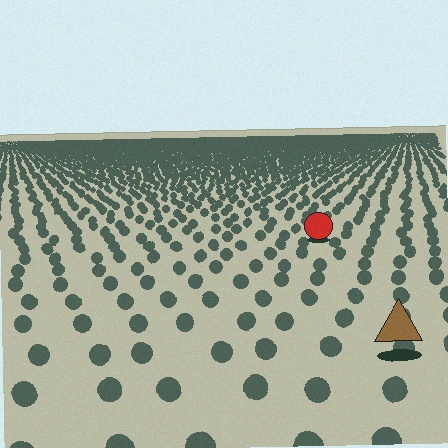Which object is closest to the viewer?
The brown triangle is closest. The texture marks near it are larger and more spread out.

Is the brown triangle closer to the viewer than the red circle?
Yes. The brown triangle is closer — you can tell from the texture gradient: the ground texture is coarser near it.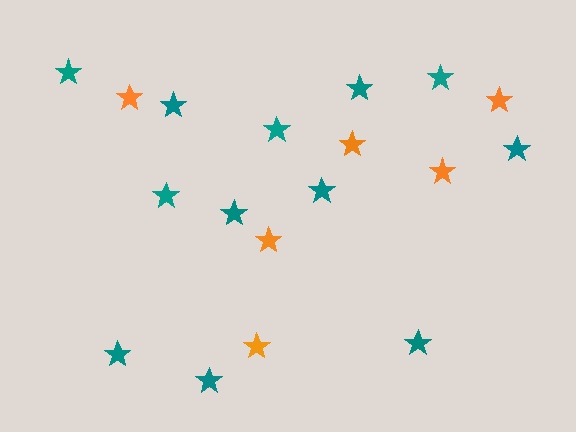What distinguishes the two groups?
There are 2 groups: one group of orange stars (6) and one group of teal stars (12).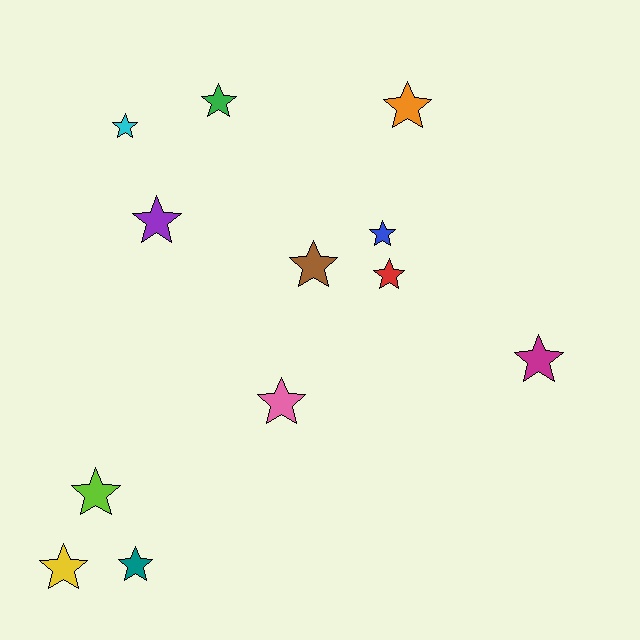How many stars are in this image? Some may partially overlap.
There are 12 stars.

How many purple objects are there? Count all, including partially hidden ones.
There is 1 purple object.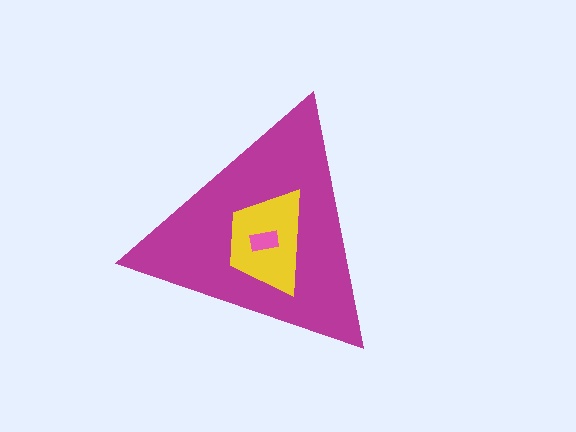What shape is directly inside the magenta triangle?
The yellow trapezoid.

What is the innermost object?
The pink rectangle.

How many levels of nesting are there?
3.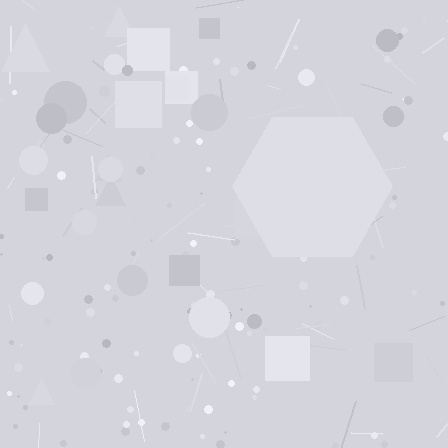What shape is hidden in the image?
A hexagon is hidden in the image.